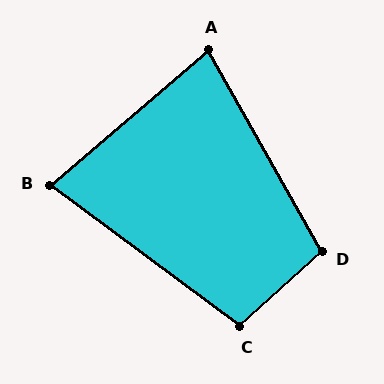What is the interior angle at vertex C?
Approximately 101 degrees (obtuse).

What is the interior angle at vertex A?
Approximately 79 degrees (acute).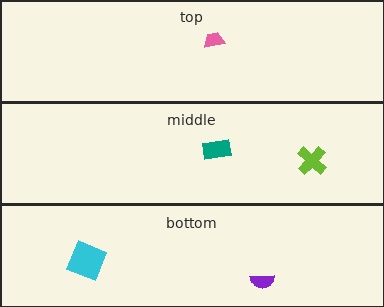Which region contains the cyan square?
The bottom region.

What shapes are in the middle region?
The lime cross, the teal rectangle.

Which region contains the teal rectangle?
The middle region.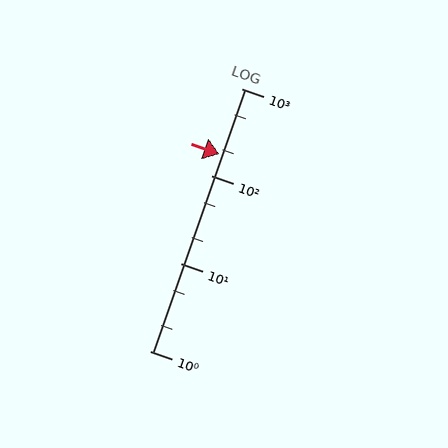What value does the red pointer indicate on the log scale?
The pointer indicates approximately 180.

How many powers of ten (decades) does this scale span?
The scale spans 3 decades, from 1 to 1000.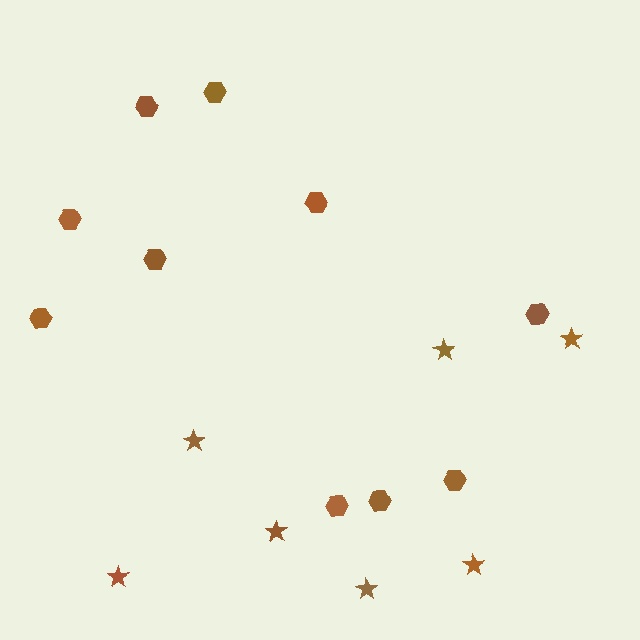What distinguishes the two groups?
There are 2 groups: one group of stars (7) and one group of hexagons (10).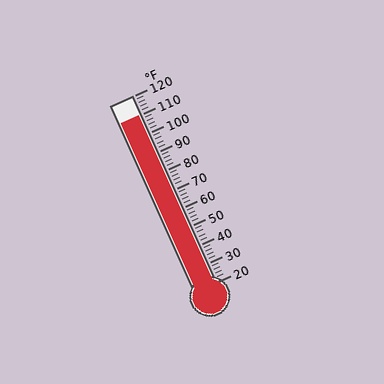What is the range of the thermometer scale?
The thermometer scale ranges from 20°F to 120°F.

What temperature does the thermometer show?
The thermometer shows approximately 110°F.